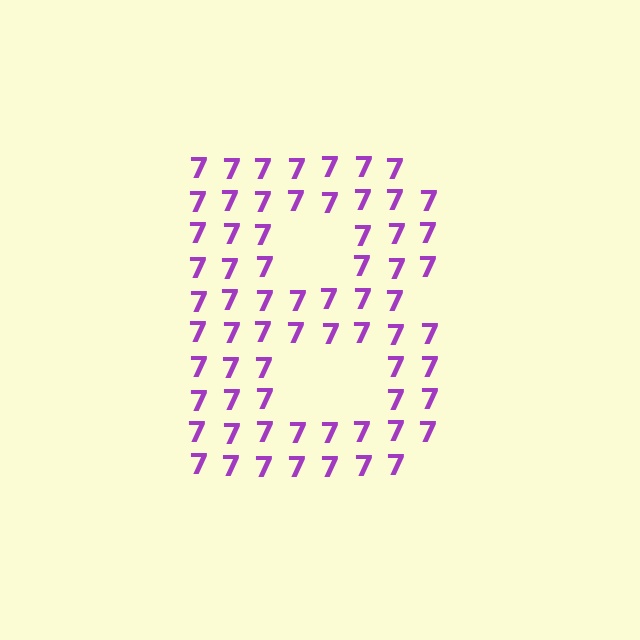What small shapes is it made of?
It is made of small digit 7's.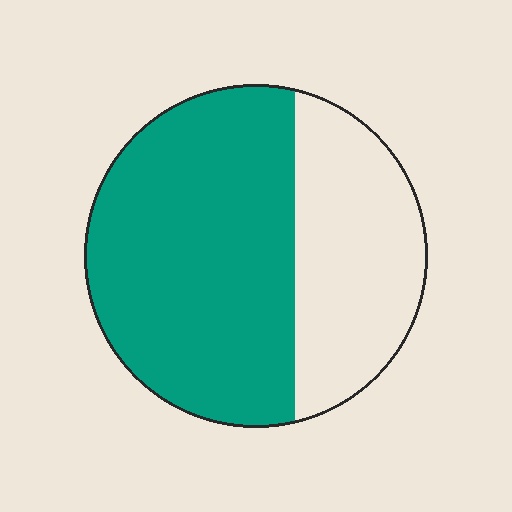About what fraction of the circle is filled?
About five eighths (5/8).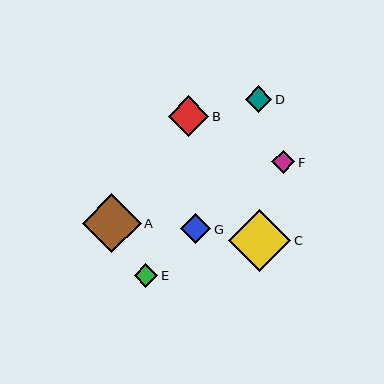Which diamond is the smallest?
Diamond F is the smallest with a size of approximately 23 pixels.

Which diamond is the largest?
Diamond C is the largest with a size of approximately 62 pixels.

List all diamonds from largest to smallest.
From largest to smallest: C, A, B, G, D, E, F.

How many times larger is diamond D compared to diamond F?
Diamond D is approximately 1.1 times the size of diamond F.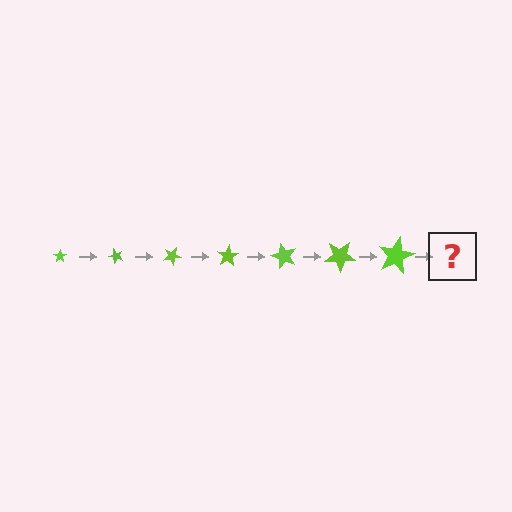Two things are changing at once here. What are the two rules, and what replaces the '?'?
The two rules are that the star grows larger each step and it rotates 50 degrees each step. The '?' should be a star, larger than the previous one and rotated 350 degrees from the start.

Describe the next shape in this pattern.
It should be a star, larger than the previous one and rotated 350 degrees from the start.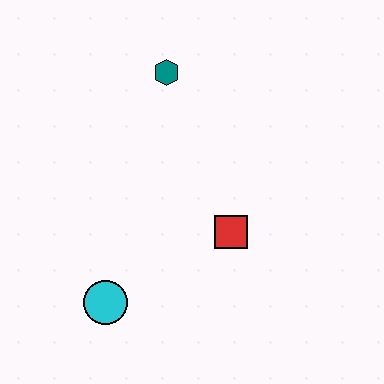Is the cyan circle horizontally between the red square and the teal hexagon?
No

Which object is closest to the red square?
The cyan circle is closest to the red square.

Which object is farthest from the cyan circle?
The teal hexagon is farthest from the cyan circle.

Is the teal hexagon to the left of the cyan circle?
No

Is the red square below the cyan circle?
No